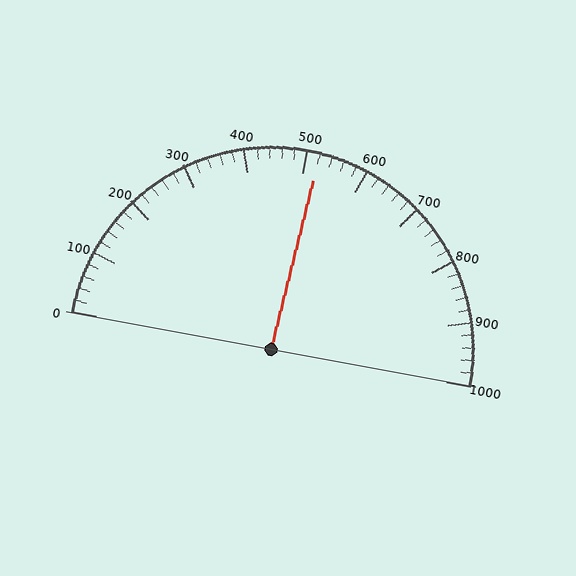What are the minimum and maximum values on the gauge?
The gauge ranges from 0 to 1000.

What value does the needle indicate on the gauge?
The needle indicates approximately 520.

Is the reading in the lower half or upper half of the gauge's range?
The reading is in the upper half of the range (0 to 1000).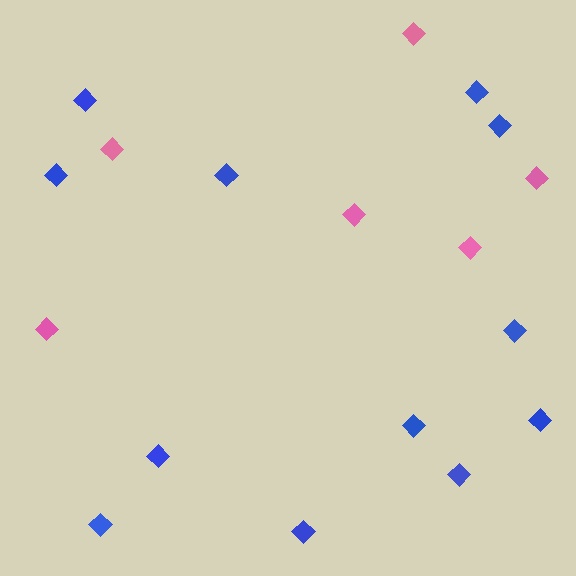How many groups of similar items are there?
There are 2 groups: one group of pink diamonds (6) and one group of blue diamonds (12).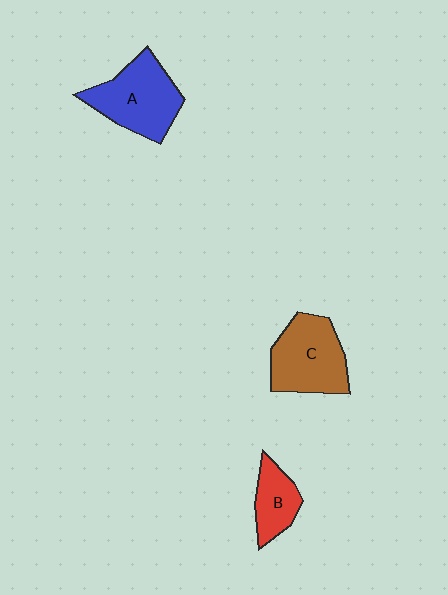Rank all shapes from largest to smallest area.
From largest to smallest: A (blue), C (brown), B (red).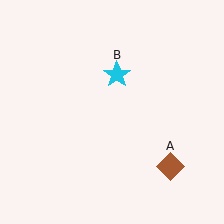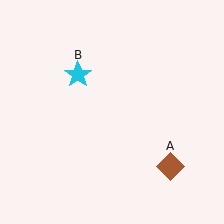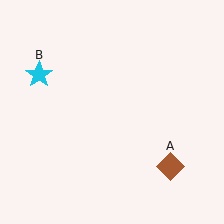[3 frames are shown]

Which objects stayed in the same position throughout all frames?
Brown diamond (object A) remained stationary.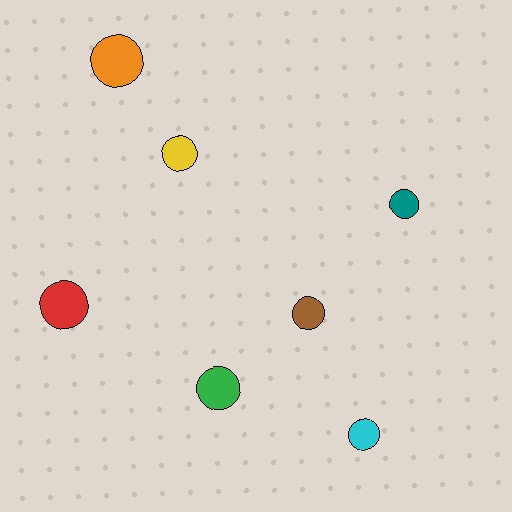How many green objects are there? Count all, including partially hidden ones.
There is 1 green object.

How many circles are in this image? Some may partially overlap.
There are 7 circles.